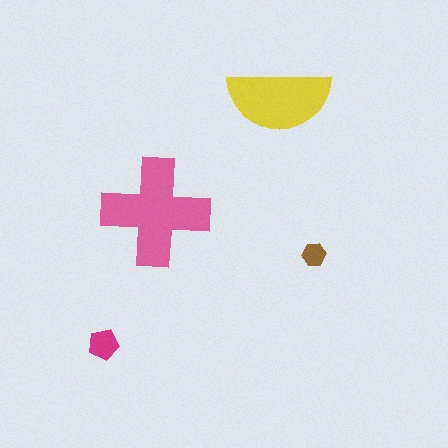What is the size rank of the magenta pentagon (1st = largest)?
3rd.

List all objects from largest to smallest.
The pink cross, the yellow semicircle, the magenta pentagon, the brown hexagon.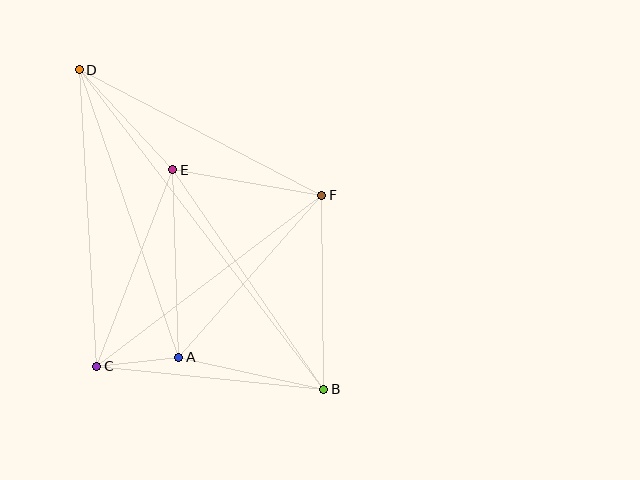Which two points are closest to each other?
Points A and C are closest to each other.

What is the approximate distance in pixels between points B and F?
The distance between B and F is approximately 194 pixels.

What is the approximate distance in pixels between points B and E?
The distance between B and E is approximately 266 pixels.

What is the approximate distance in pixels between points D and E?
The distance between D and E is approximately 137 pixels.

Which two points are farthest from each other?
Points B and D are farthest from each other.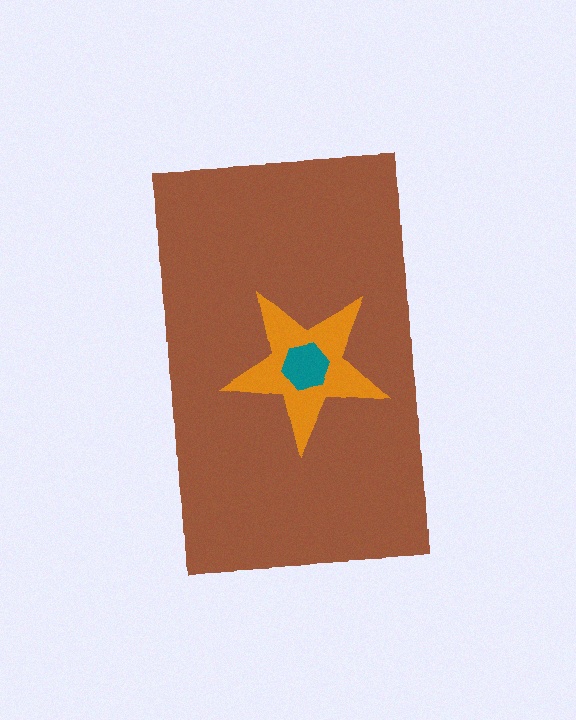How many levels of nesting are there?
3.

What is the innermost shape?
The teal hexagon.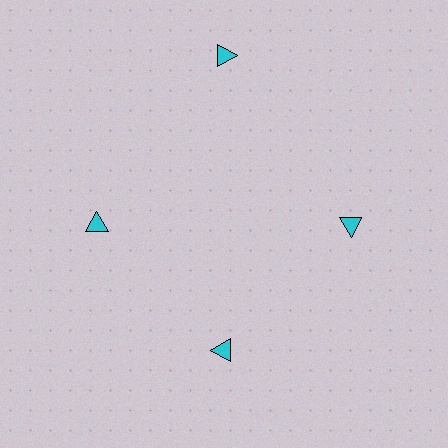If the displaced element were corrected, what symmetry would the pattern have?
It would have 4-fold rotational symmetry — the pattern would map onto itself every 90 degrees.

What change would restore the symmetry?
The symmetry would be restored by moving it inward, back onto the ring so that all 4 triangles sit at equal angles and equal distance from the center.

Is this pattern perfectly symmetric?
No. The 4 cyan triangles are arranged in a ring, but one element near the 12 o'clock position is pushed outward from the center, breaking the 4-fold rotational symmetry.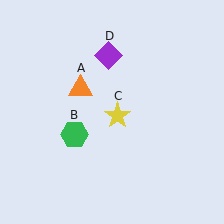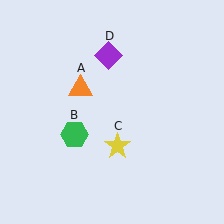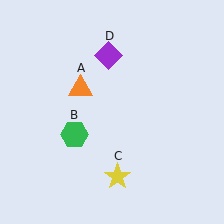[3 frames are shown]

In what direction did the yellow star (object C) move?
The yellow star (object C) moved down.